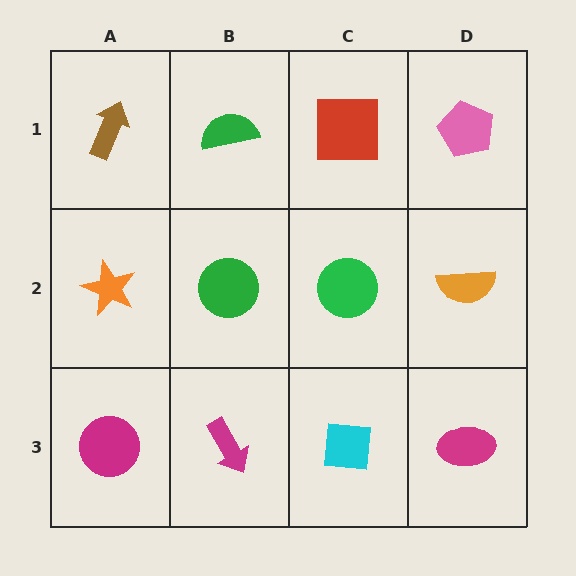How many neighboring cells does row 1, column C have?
3.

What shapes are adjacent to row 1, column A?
An orange star (row 2, column A), a green semicircle (row 1, column B).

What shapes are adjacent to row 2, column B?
A green semicircle (row 1, column B), a magenta arrow (row 3, column B), an orange star (row 2, column A), a green circle (row 2, column C).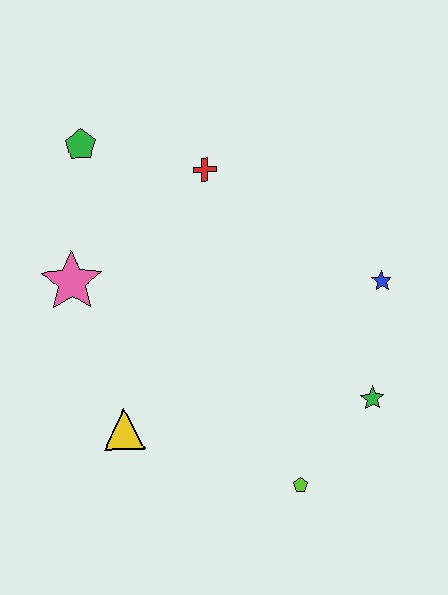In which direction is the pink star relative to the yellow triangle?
The pink star is above the yellow triangle.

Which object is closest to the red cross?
The green pentagon is closest to the red cross.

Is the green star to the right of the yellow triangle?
Yes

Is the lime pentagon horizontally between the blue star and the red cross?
Yes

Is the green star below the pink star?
Yes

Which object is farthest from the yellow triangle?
The blue star is farthest from the yellow triangle.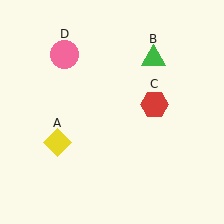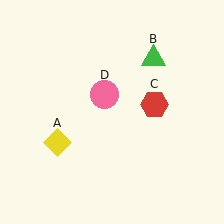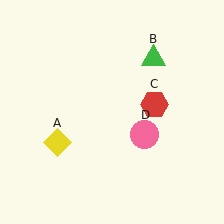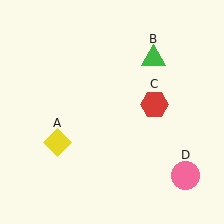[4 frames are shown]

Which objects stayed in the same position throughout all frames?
Yellow diamond (object A) and green triangle (object B) and red hexagon (object C) remained stationary.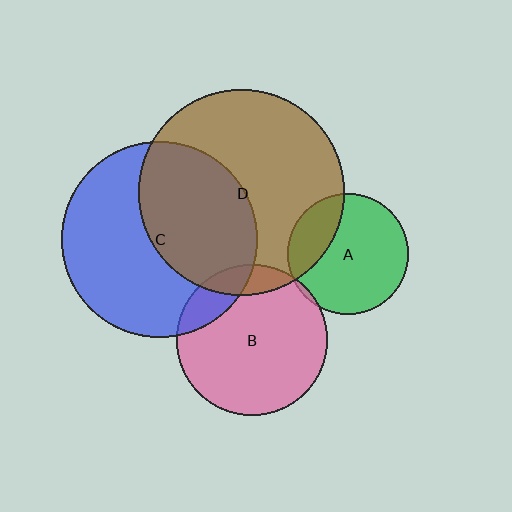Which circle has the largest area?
Circle D (brown).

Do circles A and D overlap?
Yes.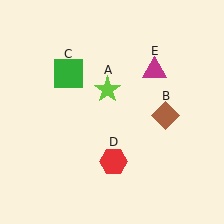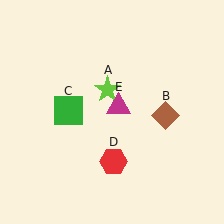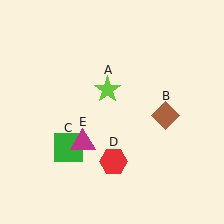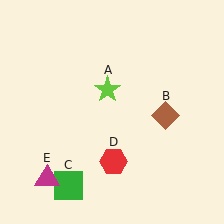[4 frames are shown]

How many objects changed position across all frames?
2 objects changed position: green square (object C), magenta triangle (object E).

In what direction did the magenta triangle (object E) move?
The magenta triangle (object E) moved down and to the left.